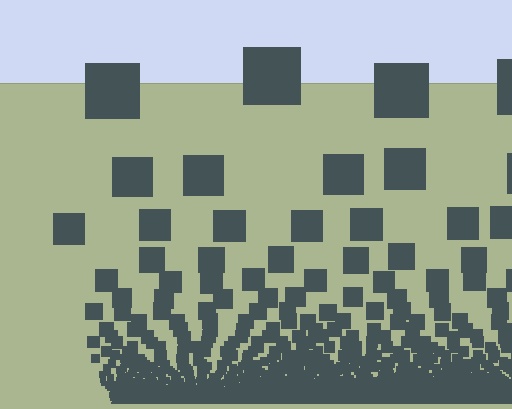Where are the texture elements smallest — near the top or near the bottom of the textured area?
Near the bottom.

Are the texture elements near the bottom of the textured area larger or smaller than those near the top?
Smaller. The gradient is inverted — elements near the bottom are smaller and denser.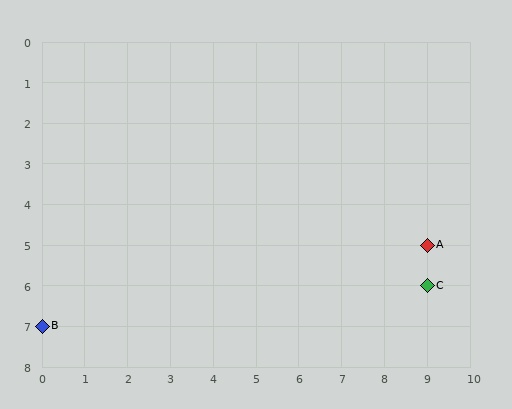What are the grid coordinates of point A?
Point A is at grid coordinates (9, 5).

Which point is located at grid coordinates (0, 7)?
Point B is at (0, 7).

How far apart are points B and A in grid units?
Points B and A are 9 columns and 2 rows apart (about 9.2 grid units diagonally).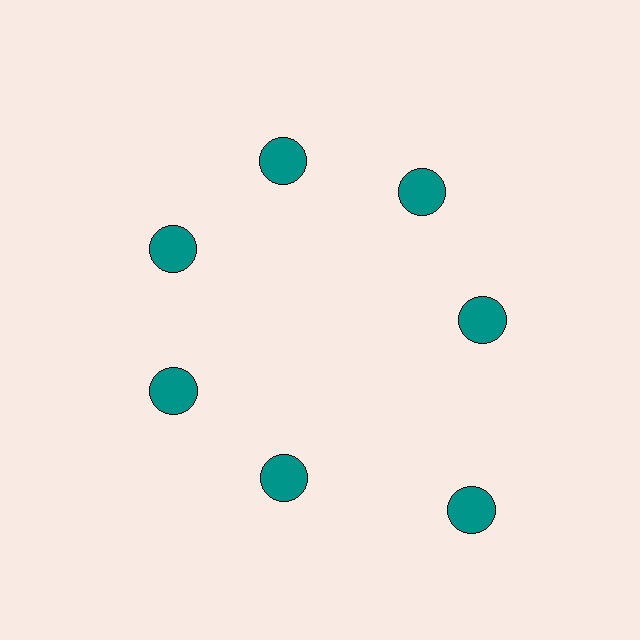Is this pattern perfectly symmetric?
No. The 7 teal circles are arranged in a ring, but one element near the 5 o'clock position is pushed outward from the center, breaking the 7-fold rotational symmetry.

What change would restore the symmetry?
The symmetry would be restored by moving it inward, back onto the ring so that all 7 circles sit at equal angles and equal distance from the center.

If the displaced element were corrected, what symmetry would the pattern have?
It would have 7-fold rotational symmetry — the pattern would map onto itself every 51 degrees.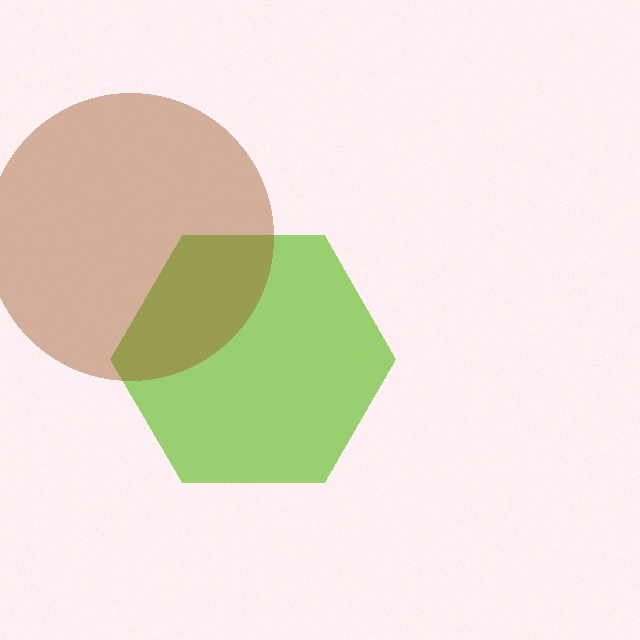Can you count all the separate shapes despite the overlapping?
Yes, there are 2 separate shapes.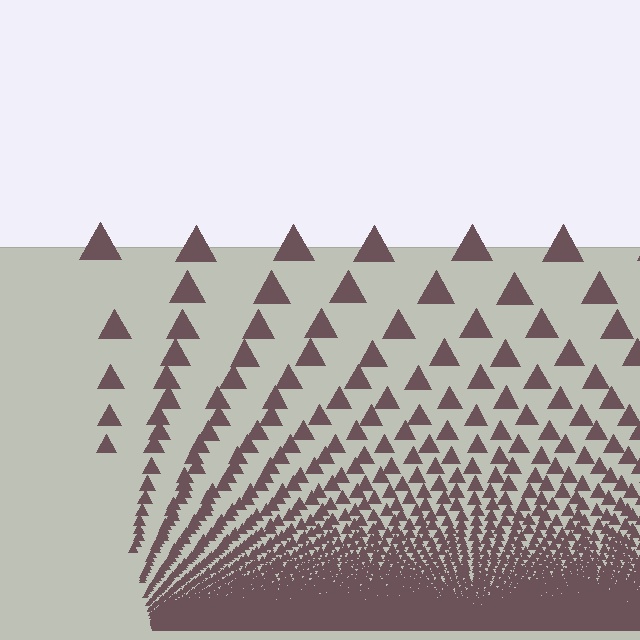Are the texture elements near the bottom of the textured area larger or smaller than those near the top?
Smaller. The gradient is inverted — elements near the bottom are smaller and denser.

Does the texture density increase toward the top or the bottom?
Density increases toward the bottom.